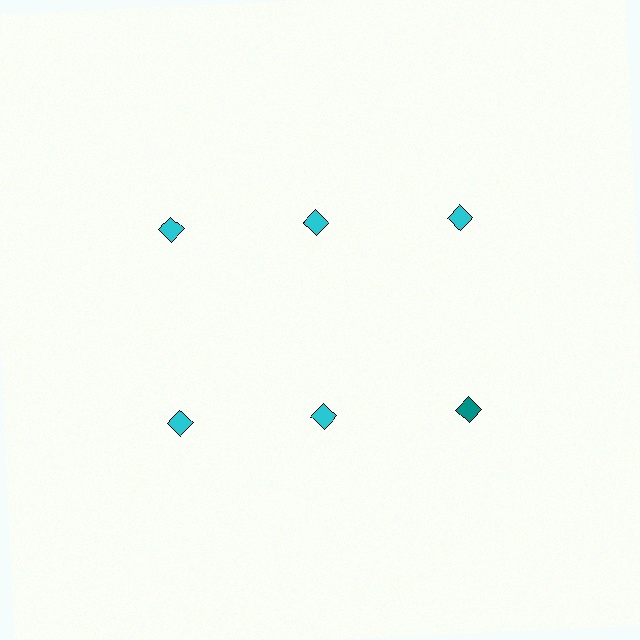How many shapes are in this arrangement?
There are 6 shapes arranged in a grid pattern.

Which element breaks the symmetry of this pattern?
The teal diamond in the second row, center column breaks the symmetry. All other shapes are cyan diamonds.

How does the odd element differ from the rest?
It has a different color: teal instead of cyan.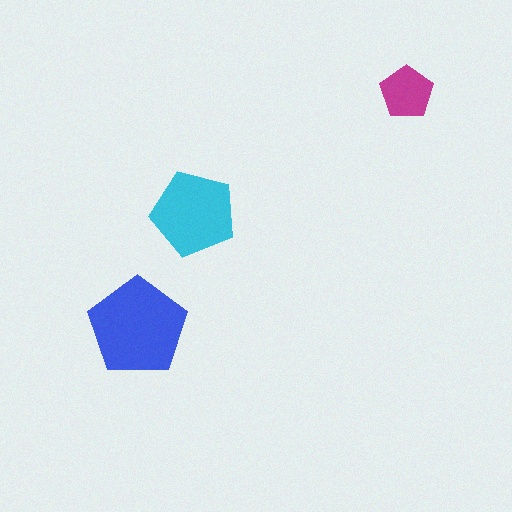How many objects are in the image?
There are 3 objects in the image.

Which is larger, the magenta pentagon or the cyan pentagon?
The cyan one.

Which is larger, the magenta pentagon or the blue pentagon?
The blue one.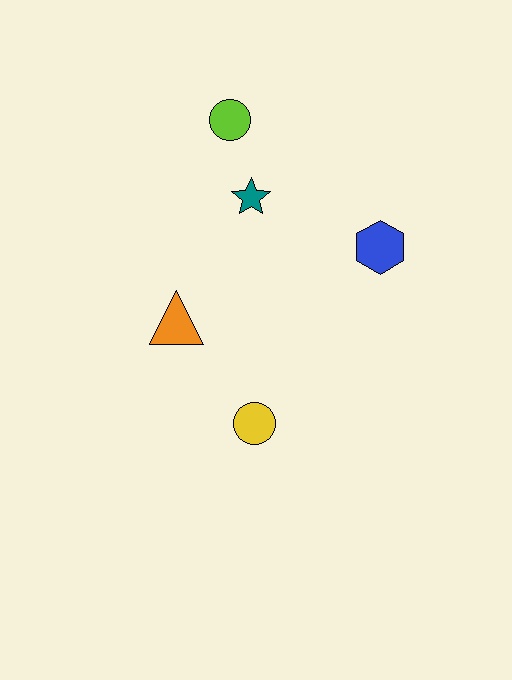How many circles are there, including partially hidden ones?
There are 2 circles.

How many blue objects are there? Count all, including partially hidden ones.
There is 1 blue object.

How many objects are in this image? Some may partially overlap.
There are 5 objects.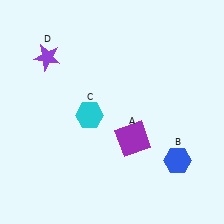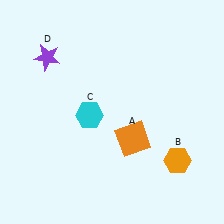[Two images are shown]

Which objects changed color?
A changed from purple to orange. B changed from blue to orange.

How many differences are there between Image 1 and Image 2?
There are 2 differences between the two images.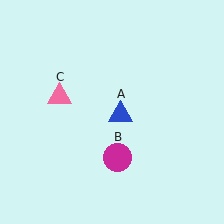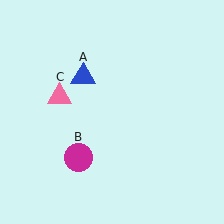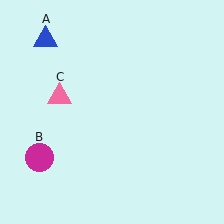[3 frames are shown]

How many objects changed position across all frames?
2 objects changed position: blue triangle (object A), magenta circle (object B).